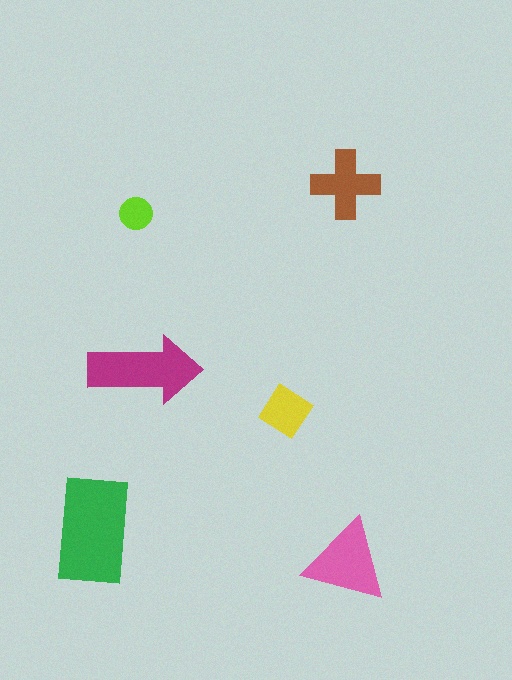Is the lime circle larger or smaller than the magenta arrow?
Smaller.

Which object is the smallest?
The lime circle.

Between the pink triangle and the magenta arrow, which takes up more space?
The magenta arrow.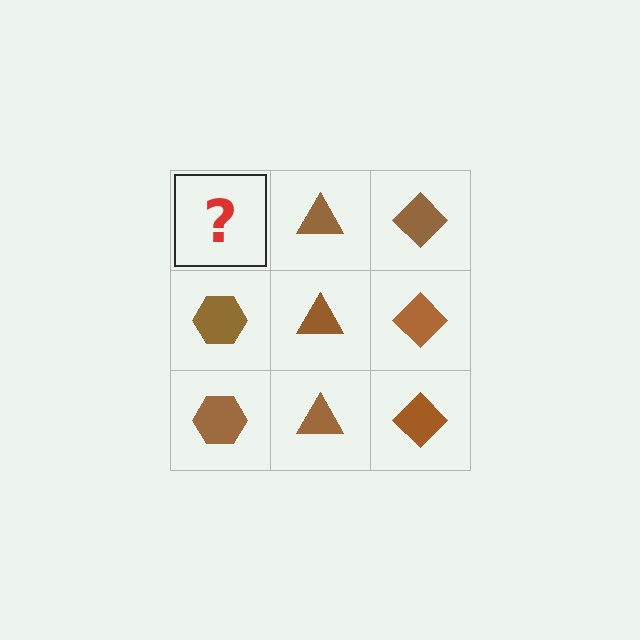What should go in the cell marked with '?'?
The missing cell should contain a brown hexagon.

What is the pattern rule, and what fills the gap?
The rule is that each column has a consistent shape. The gap should be filled with a brown hexagon.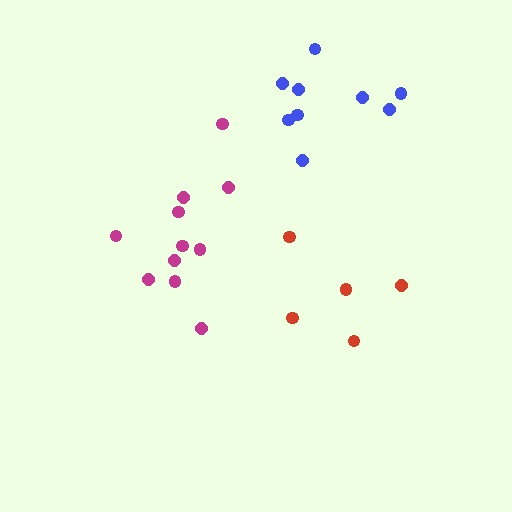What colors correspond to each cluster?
The clusters are colored: red, blue, magenta.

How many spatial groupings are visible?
There are 3 spatial groupings.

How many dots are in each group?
Group 1: 5 dots, Group 2: 9 dots, Group 3: 11 dots (25 total).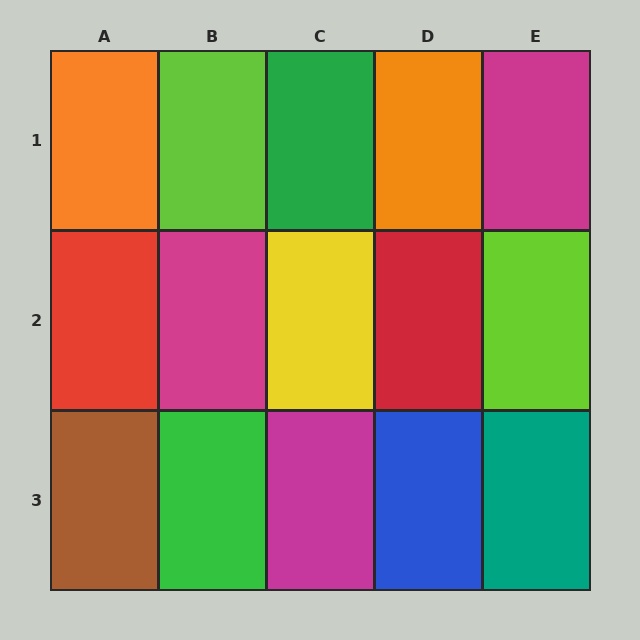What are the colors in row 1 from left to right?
Orange, lime, green, orange, magenta.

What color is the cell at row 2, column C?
Yellow.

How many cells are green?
2 cells are green.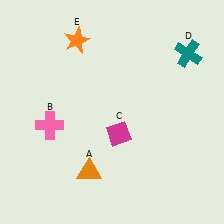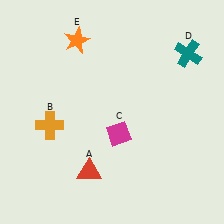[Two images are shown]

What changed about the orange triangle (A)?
In Image 1, A is orange. In Image 2, it changed to red.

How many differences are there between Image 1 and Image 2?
There are 2 differences between the two images.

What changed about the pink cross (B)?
In Image 1, B is pink. In Image 2, it changed to orange.